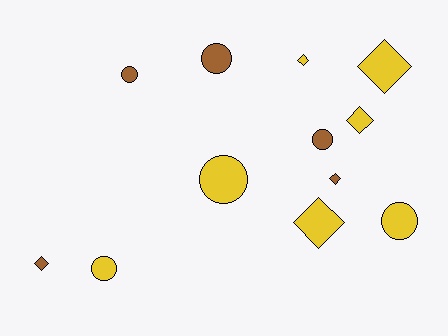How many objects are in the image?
There are 12 objects.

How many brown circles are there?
There are 3 brown circles.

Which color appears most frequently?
Yellow, with 7 objects.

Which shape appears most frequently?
Diamond, with 6 objects.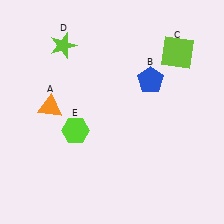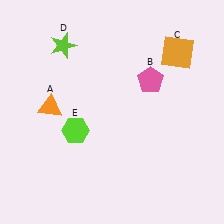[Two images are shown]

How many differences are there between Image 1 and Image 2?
There are 2 differences between the two images.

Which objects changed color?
B changed from blue to pink. C changed from lime to orange.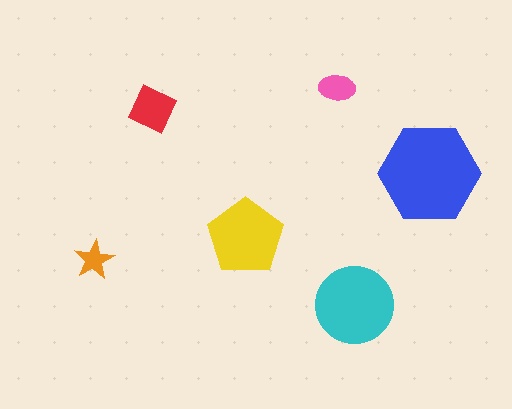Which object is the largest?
The blue hexagon.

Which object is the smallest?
The orange star.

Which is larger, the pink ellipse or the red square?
The red square.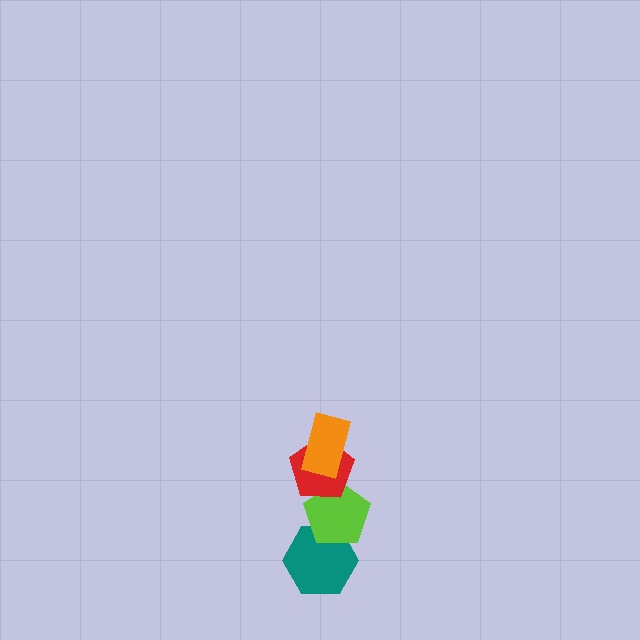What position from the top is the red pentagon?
The red pentagon is 2nd from the top.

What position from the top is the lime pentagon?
The lime pentagon is 3rd from the top.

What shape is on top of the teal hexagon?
The lime pentagon is on top of the teal hexagon.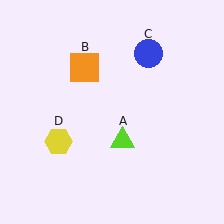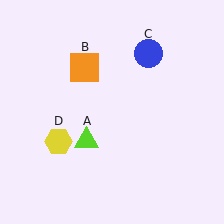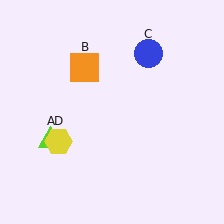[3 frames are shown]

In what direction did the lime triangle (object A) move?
The lime triangle (object A) moved left.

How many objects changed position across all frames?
1 object changed position: lime triangle (object A).